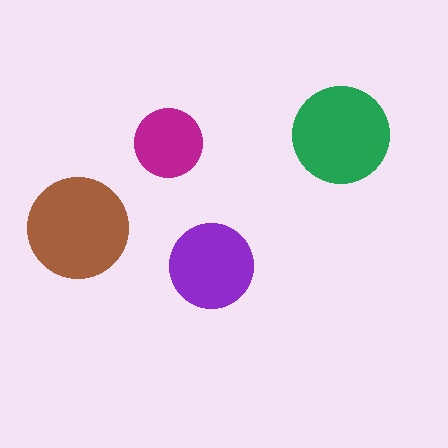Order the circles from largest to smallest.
the brown one, the green one, the purple one, the magenta one.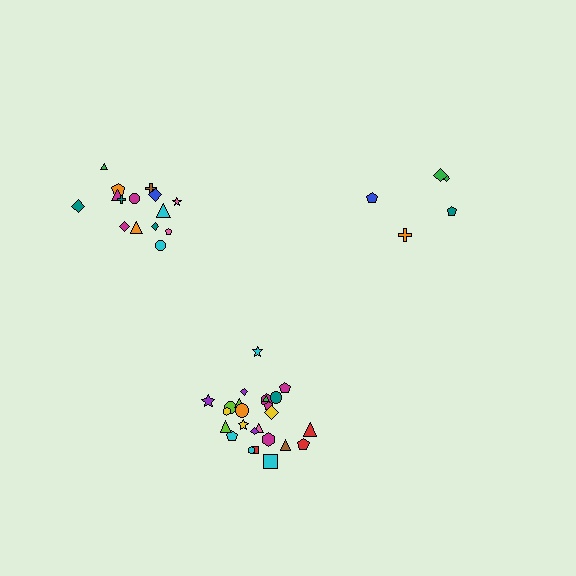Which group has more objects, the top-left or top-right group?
The top-left group.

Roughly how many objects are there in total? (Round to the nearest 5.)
Roughly 45 objects in total.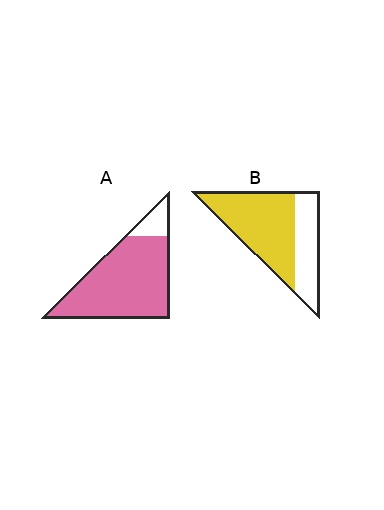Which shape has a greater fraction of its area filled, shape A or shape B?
Shape A.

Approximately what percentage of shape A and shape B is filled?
A is approximately 90% and B is approximately 65%.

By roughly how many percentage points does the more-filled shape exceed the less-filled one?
By roughly 20 percentage points (A over B).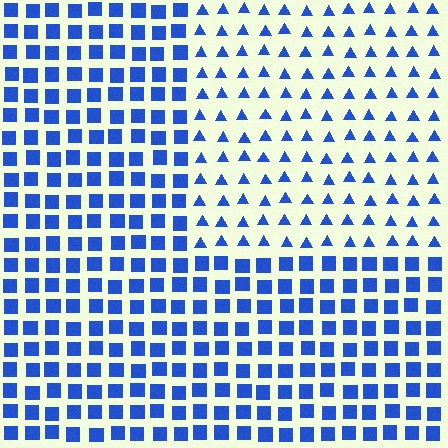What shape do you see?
I see a rectangle.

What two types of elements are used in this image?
The image uses triangles inside the rectangle region and squares outside it.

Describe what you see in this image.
The image is filled with small blue elements arranged in a uniform grid. A rectangle-shaped region contains triangles, while the surrounding area contains squares. The boundary is defined purely by the change in element shape.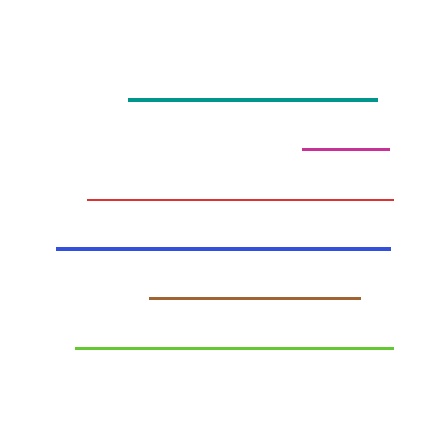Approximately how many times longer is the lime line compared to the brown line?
The lime line is approximately 1.5 times the length of the brown line.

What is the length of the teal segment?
The teal segment is approximately 249 pixels long.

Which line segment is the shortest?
The magenta line is the shortest at approximately 87 pixels.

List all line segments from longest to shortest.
From longest to shortest: blue, lime, red, teal, brown, magenta.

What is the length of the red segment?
The red segment is approximately 306 pixels long.